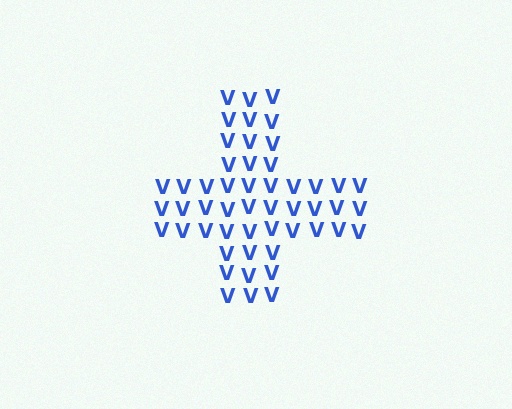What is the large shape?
The large shape is a cross.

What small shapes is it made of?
It is made of small letter V's.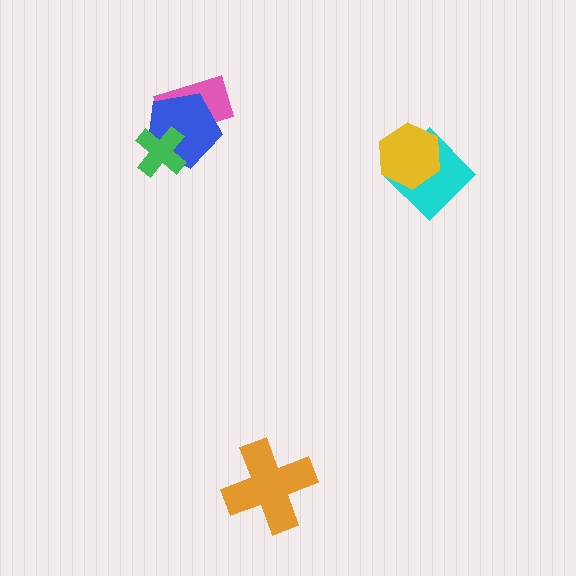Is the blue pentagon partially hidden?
Yes, it is partially covered by another shape.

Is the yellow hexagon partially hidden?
No, no other shape covers it.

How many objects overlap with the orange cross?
0 objects overlap with the orange cross.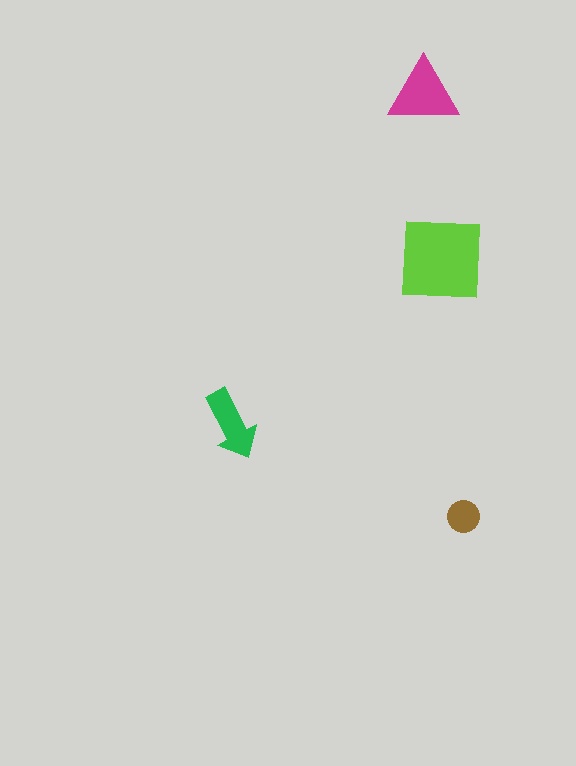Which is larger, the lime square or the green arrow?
The lime square.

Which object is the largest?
The lime square.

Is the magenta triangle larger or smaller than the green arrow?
Larger.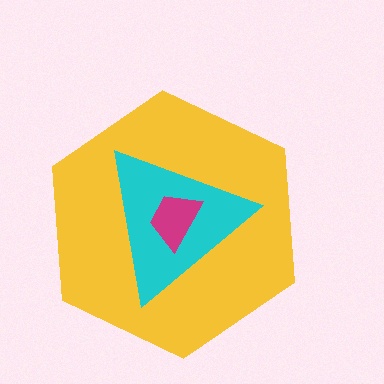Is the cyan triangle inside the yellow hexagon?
Yes.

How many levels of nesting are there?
3.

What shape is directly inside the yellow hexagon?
The cyan triangle.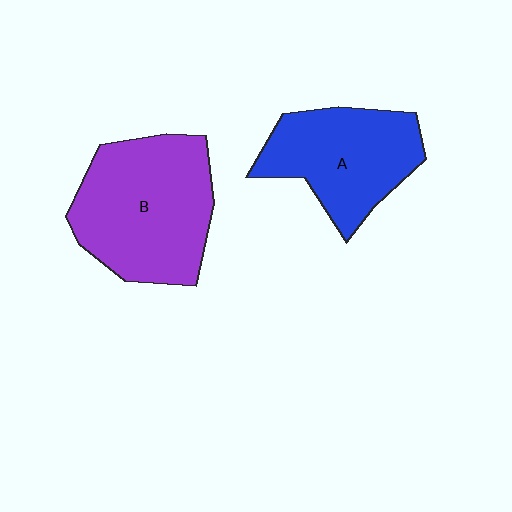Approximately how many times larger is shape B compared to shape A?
Approximately 1.3 times.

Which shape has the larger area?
Shape B (purple).